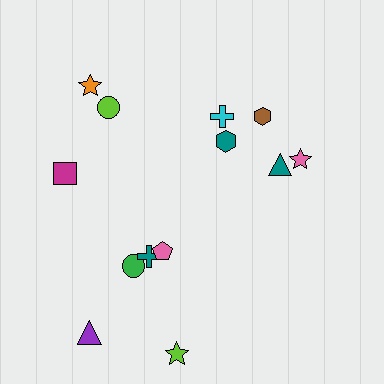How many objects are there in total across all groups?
There are 13 objects.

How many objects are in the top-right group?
There are 5 objects.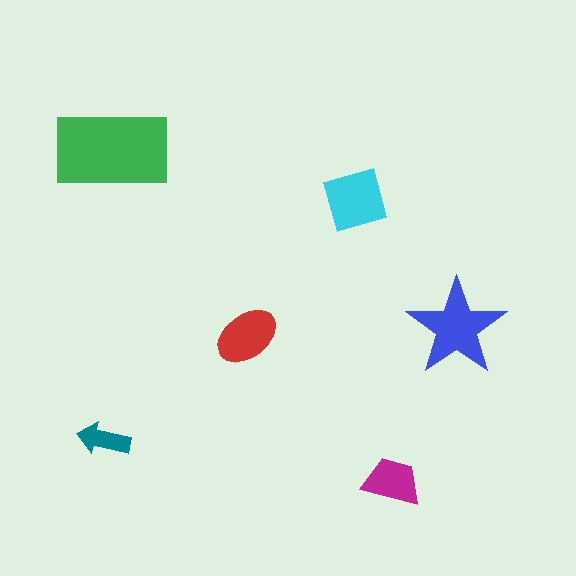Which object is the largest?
The green rectangle.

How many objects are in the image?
There are 6 objects in the image.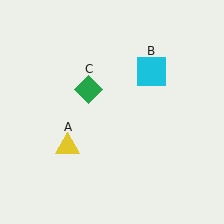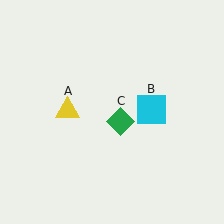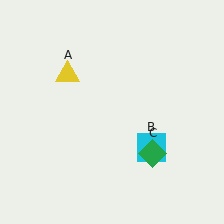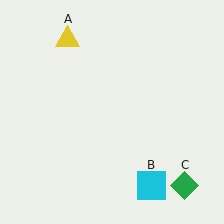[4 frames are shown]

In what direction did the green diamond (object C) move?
The green diamond (object C) moved down and to the right.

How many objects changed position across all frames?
3 objects changed position: yellow triangle (object A), cyan square (object B), green diamond (object C).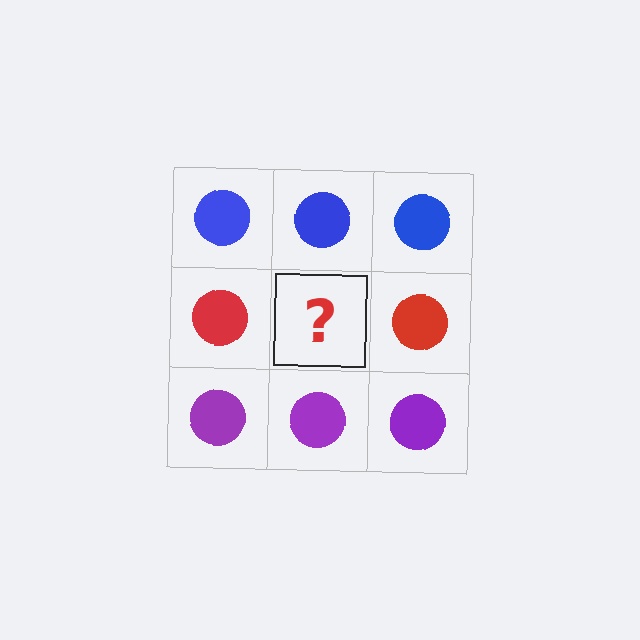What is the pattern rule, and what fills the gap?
The rule is that each row has a consistent color. The gap should be filled with a red circle.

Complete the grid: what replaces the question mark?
The question mark should be replaced with a red circle.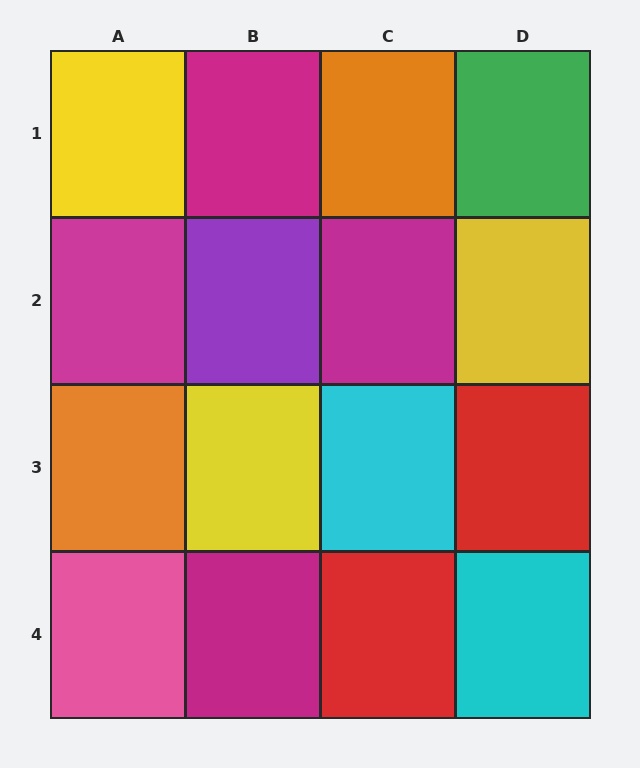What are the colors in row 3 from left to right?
Orange, yellow, cyan, red.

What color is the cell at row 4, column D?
Cyan.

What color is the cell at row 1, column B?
Magenta.